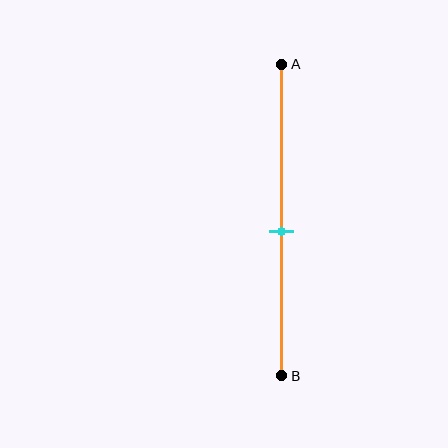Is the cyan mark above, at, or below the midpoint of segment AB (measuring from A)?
The cyan mark is below the midpoint of segment AB.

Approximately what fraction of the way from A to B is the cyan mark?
The cyan mark is approximately 55% of the way from A to B.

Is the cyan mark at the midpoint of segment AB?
No, the mark is at about 55% from A, not at the 50% midpoint.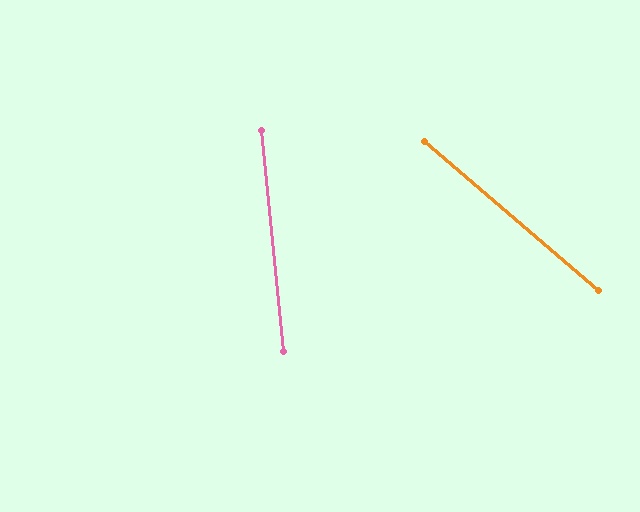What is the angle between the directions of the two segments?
Approximately 44 degrees.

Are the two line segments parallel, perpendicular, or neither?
Neither parallel nor perpendicular — they differ by about 44°.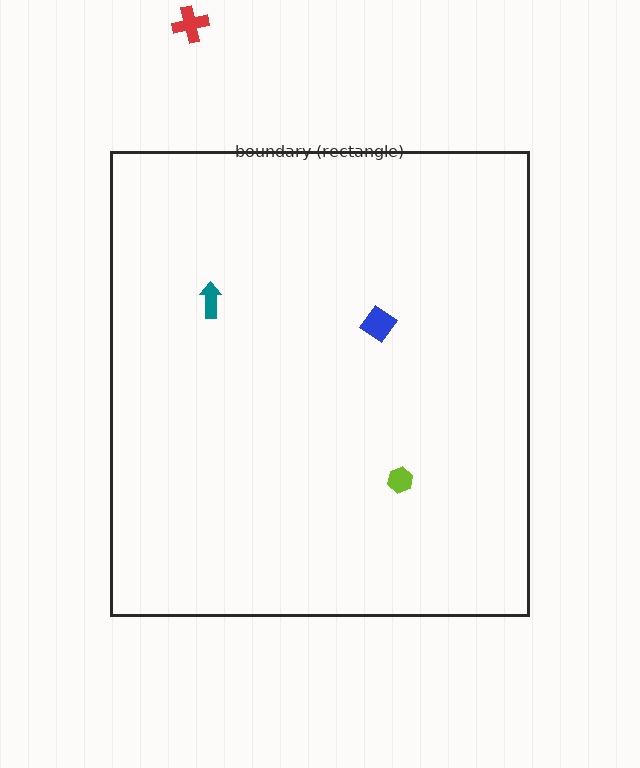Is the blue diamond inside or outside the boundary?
Inside.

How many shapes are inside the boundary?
3 inside, 1 outside.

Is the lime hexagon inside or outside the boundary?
Inside.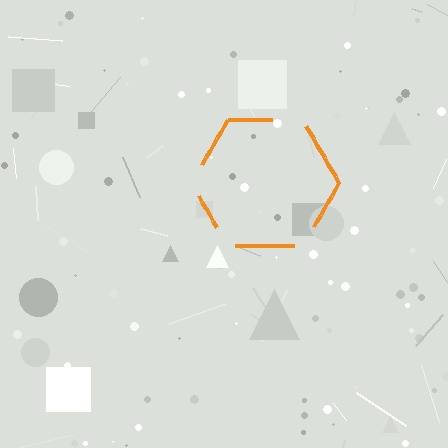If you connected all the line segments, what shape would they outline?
They would outline a hexagon.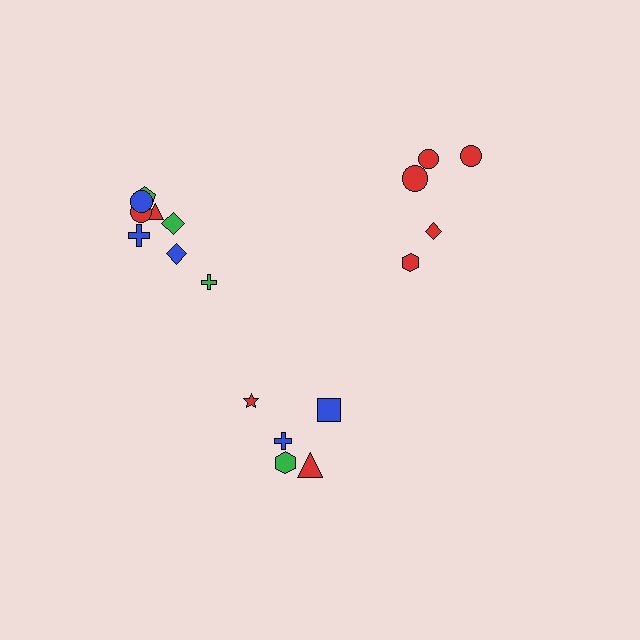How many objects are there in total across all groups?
There are 18 objects.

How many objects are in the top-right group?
There are 5 objects.